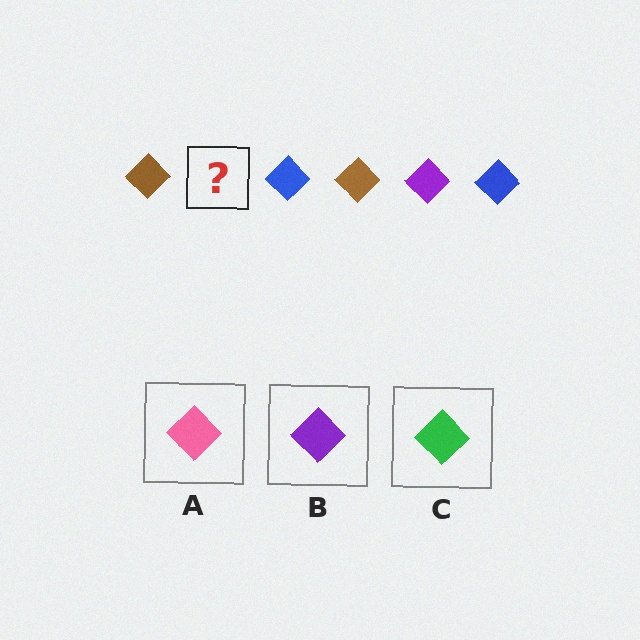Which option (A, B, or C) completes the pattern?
B.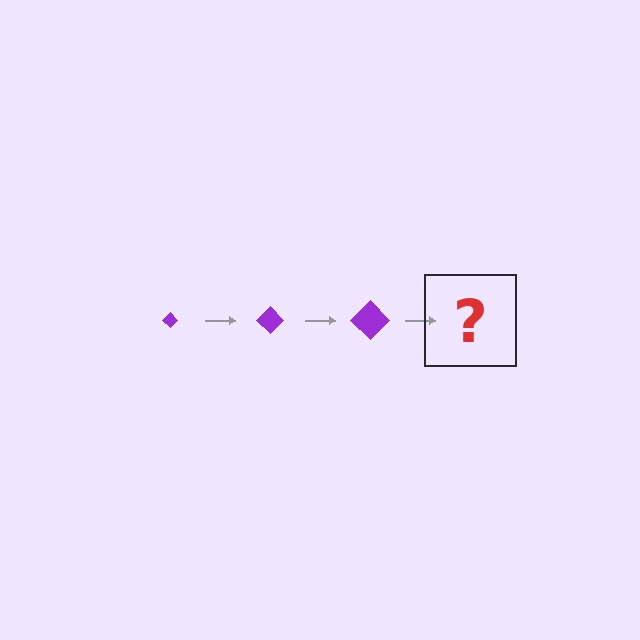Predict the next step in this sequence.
The next step is a purple diamond, larger than the previous one.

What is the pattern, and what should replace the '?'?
The pattern is that the diamond gets progressively larger each step. The '?' should be a purple diamond, larger than the previous one.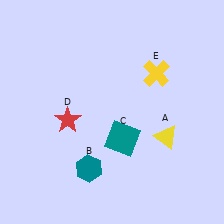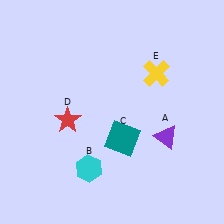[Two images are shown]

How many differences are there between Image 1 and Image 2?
There are 2 differences between the two images.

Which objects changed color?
A changed from yellow to purple. B changed from teal to cyan.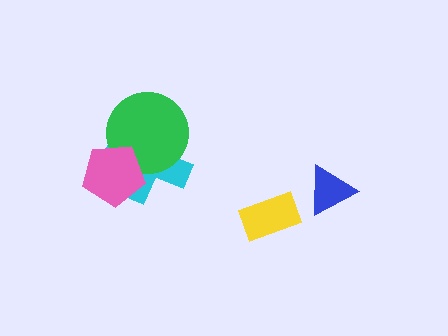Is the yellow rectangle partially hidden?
No, no other shape covers it.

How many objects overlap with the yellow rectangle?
0 objects overlap with the yellow rectangle.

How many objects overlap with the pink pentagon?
2 objects overlap with the pink pentagon.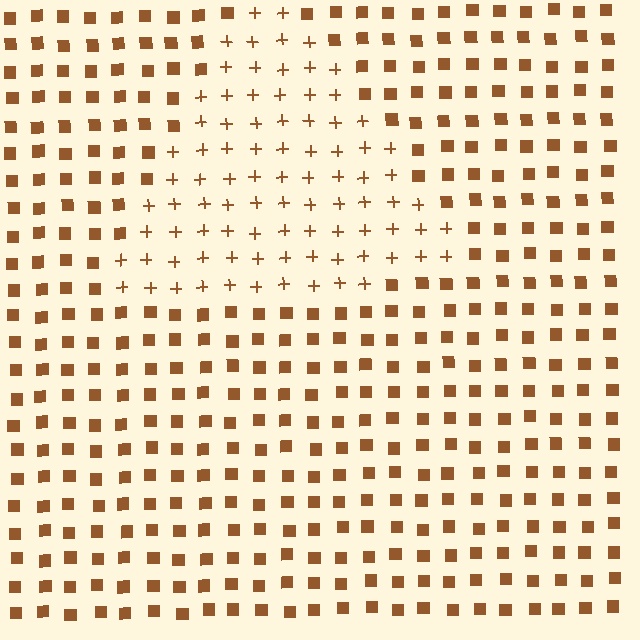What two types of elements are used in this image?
The image uses plus signs inside the triangle region and squares outside it.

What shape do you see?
I see a triangle.